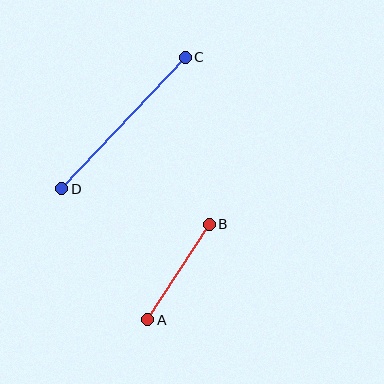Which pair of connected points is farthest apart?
Points C and D are farthest apart.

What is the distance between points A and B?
The distance is approximately 114 pixels.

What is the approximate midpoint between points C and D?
The midpoint is at approximately (123, 123) pixels.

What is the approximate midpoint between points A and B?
The midpoint is at approximately (179, 272) pixels.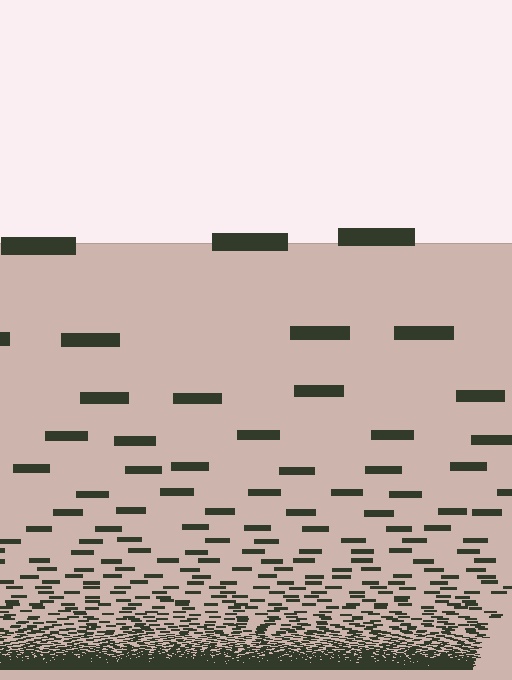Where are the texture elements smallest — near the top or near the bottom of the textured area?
Near the bottom.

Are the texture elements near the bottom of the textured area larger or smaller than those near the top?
Smaller. The gradient is inverted — elements near the bottom are smaller and denser.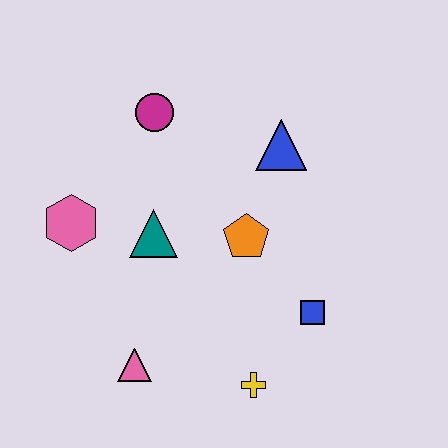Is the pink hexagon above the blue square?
Yes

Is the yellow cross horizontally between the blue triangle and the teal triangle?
Yes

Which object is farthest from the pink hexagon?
The blue square is farthest from the pink hexagon.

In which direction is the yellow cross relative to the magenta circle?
The yellow cross is below the magenta circle.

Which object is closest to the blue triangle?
The orange pentagon is closest to the blue triangle.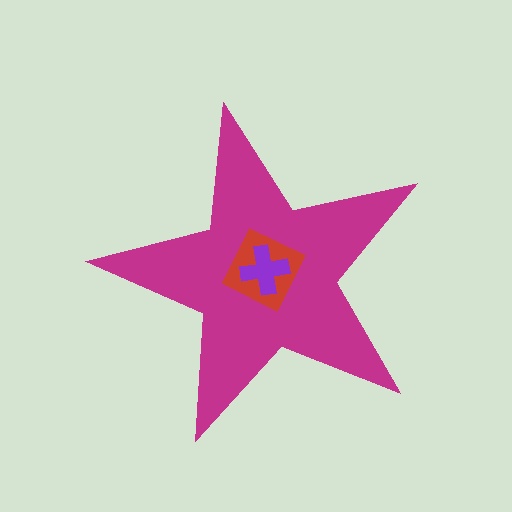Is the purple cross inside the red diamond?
Yes.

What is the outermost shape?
The magenta star.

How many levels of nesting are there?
3.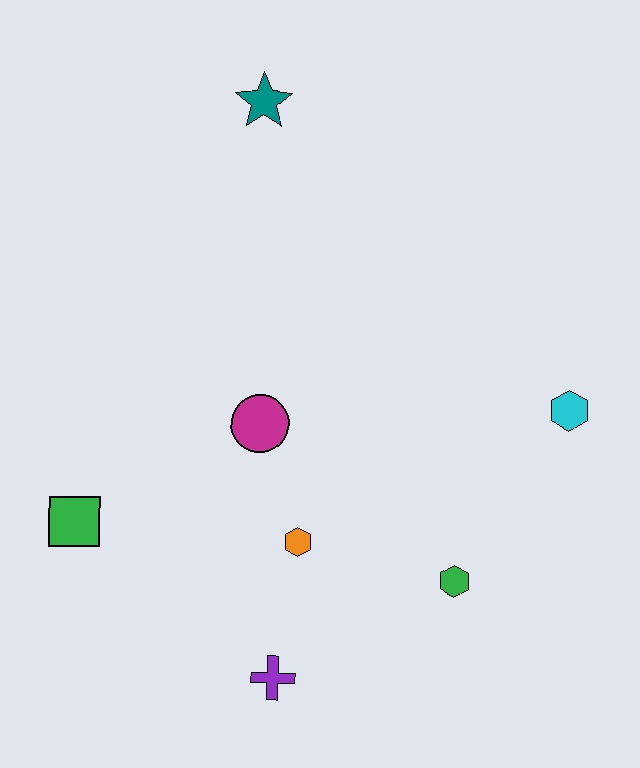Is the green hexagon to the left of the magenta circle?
No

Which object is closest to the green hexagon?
The orange hexagon is closest to the green hexagon.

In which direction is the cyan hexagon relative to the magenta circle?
The cyan hexagon is to the right of the magenta circle.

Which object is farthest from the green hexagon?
The teal star is farthest from the green hexagon.